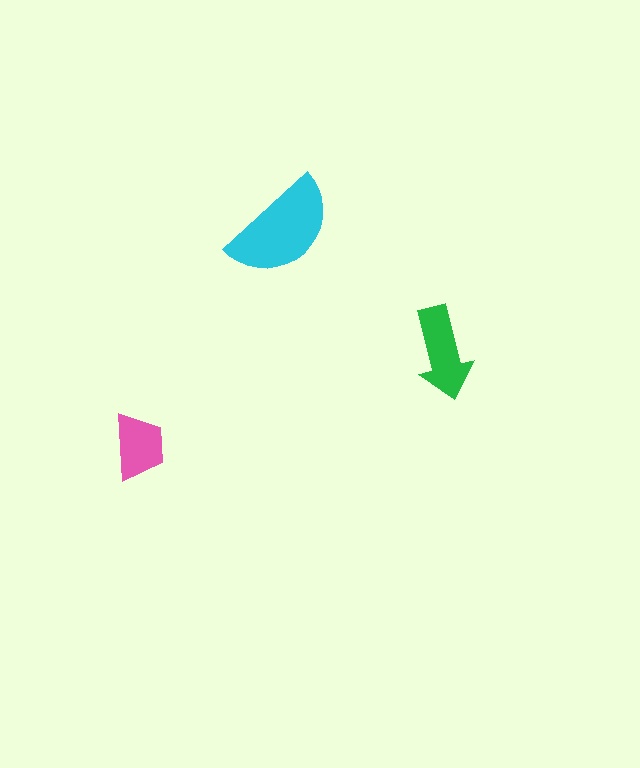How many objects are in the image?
There are 3 objects in the image.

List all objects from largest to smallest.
The cyan semicircle, the green arrow, the pink trapezoid.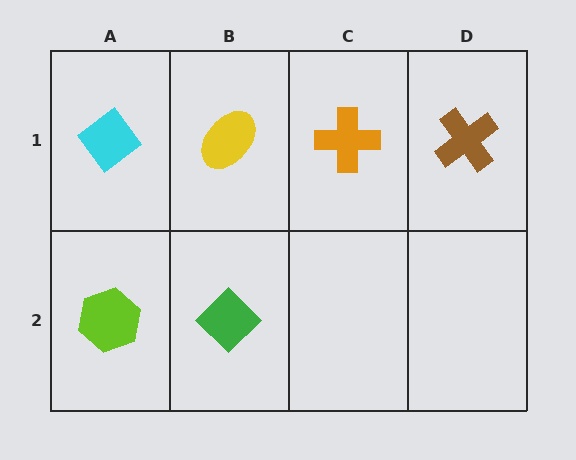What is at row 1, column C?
An orange cross.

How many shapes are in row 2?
2 shapes.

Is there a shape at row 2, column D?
No, that cell is empty.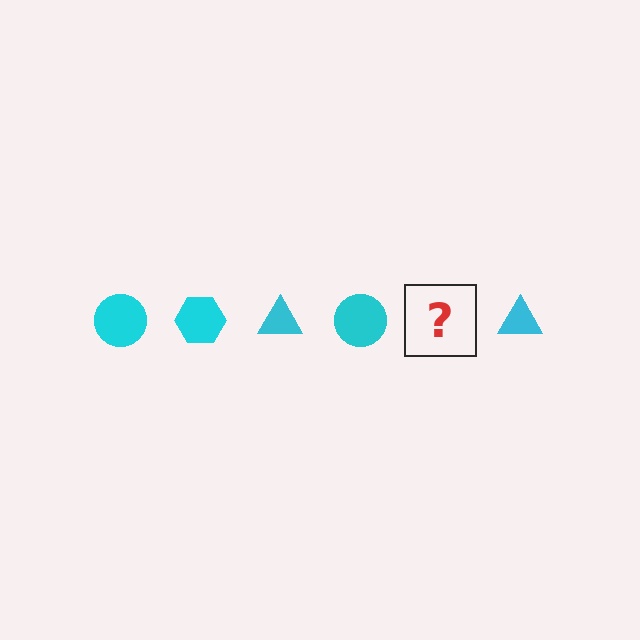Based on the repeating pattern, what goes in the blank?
The blank should be a cyan hexagon.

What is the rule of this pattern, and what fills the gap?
The rule is that the pattern cycles through circle, hexagon, triangle shapes in cyan. The gap should be filled with a cyan hexagon.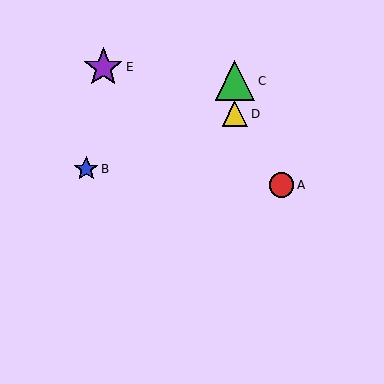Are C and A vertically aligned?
No, C is at x≈235 and A is at x≈282.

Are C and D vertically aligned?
Yes, both are at x≈235.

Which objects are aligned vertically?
Objects C, D are aligned vertically.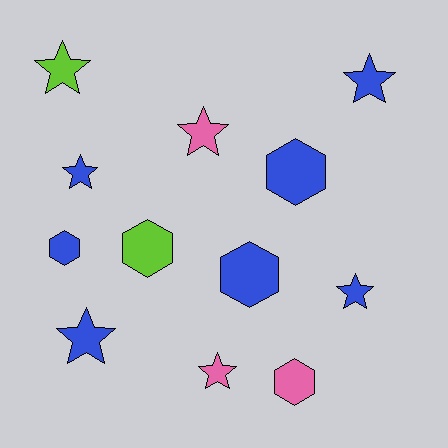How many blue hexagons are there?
There are 3 blue hexagons.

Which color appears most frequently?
Blue, with 7 objects.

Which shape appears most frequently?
Star, with 7 objects.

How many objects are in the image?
There are 12 objects.